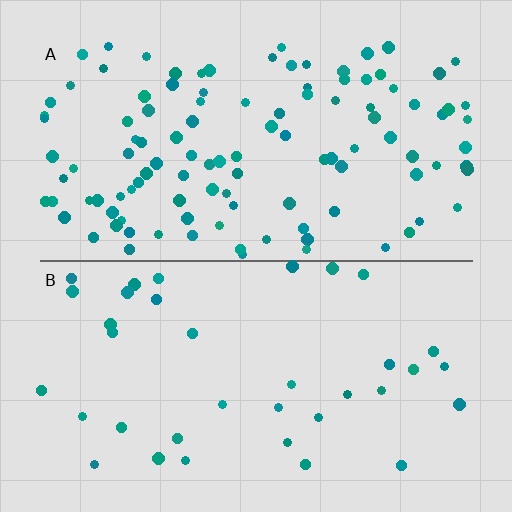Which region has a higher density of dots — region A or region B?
A (the top).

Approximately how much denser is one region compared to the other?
Approximately 3.0× — region A over region B.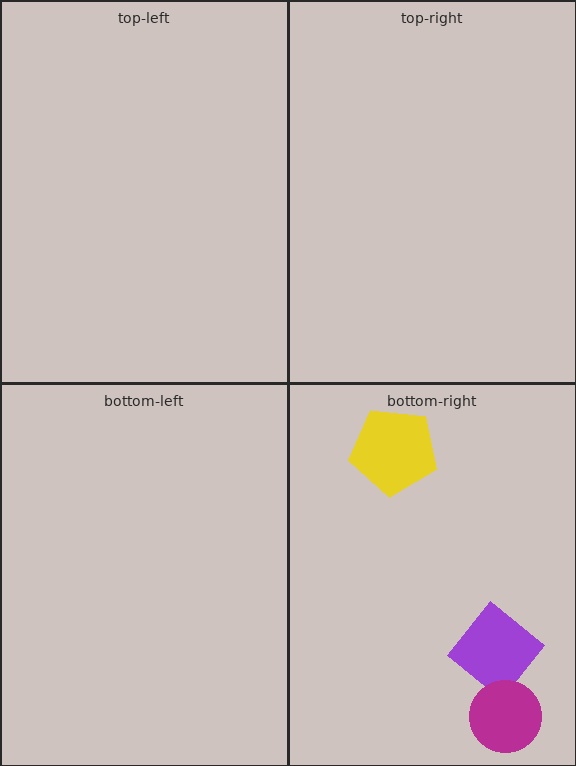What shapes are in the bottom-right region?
The yellow pentagon, the purple diamond, the magenta circle.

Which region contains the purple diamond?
The bottom-right region.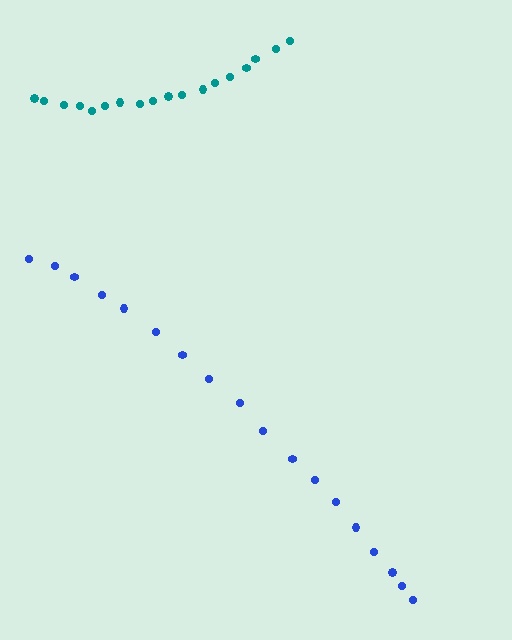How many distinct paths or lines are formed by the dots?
There are 2 distinct paths.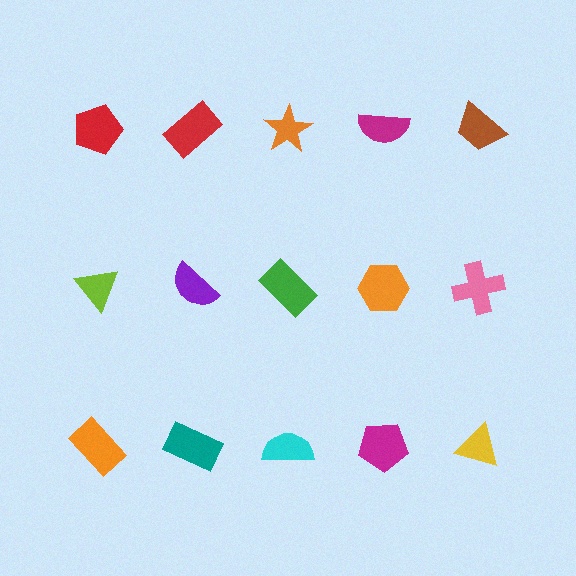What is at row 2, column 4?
An orange hexagon.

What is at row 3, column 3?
A cyan semicircle.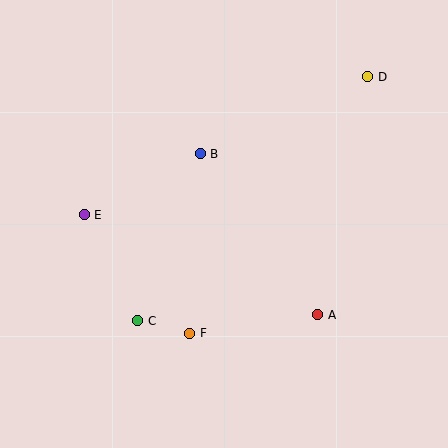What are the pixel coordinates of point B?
Point B is at (200, 154).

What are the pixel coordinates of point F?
Point F is at (190, 333).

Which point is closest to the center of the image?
Point B at (200, 154) is closest to the center.